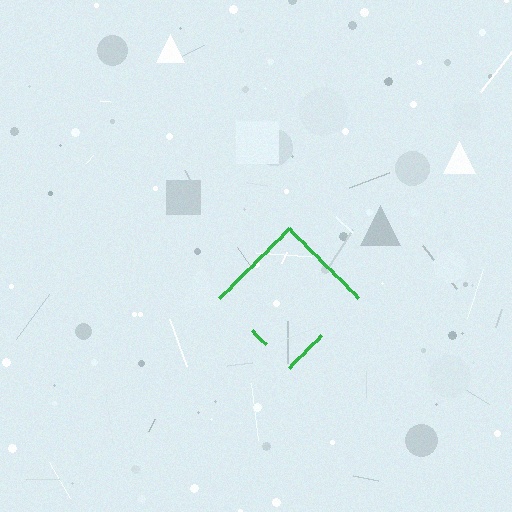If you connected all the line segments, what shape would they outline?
They would outline a diamond.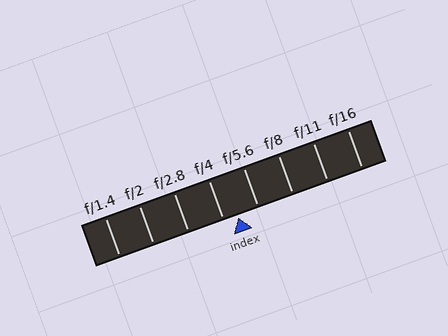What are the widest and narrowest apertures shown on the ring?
The widest aperture shown is f/1.4 and the narrowest is f/16.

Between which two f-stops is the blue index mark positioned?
The index mark is between f/4 and f/5.6.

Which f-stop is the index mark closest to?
The index mark is closest to f/4.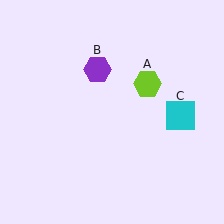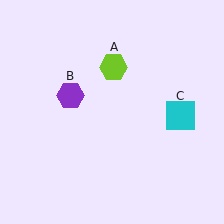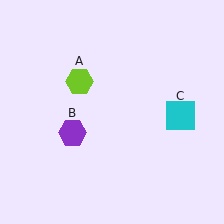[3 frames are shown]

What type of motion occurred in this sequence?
The lime hexagon (object A), purple hexagon (object B) rotated counterclockwise around the center of the scene.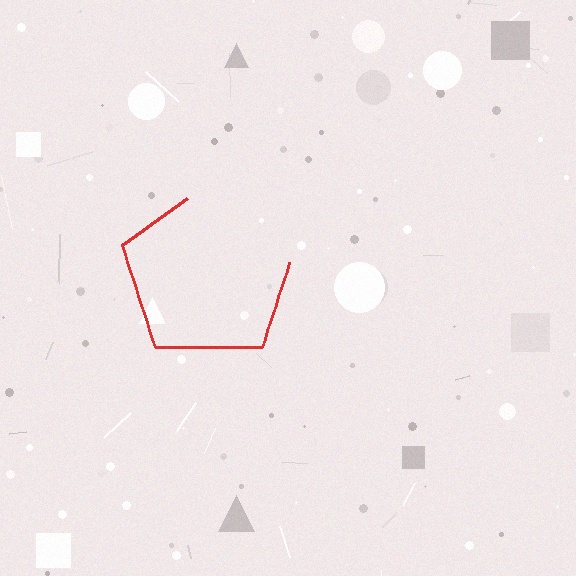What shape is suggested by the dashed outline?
The dashed outline suggests a pentagon.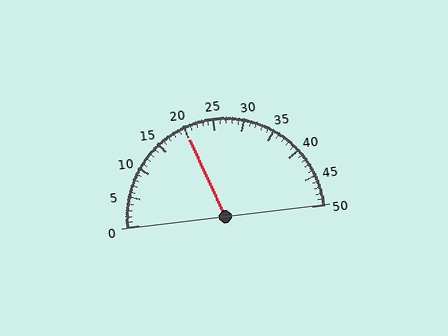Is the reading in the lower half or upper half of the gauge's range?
The reading is in the lower half of the range (0 to 50).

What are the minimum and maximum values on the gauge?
The gauge ranges from 0 to 50.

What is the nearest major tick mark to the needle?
The nearest major tick mark is 20.